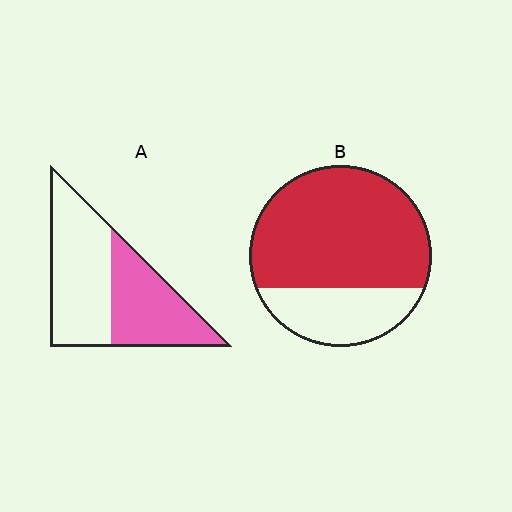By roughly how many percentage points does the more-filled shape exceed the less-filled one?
By roughly 30 percentage points (B over A).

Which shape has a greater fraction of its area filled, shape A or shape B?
Shape B.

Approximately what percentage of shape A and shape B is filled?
A is approximately 45% and B is approximately 70%.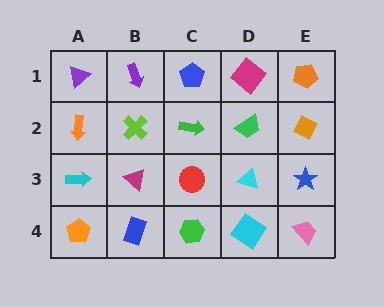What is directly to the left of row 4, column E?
A cyan diamond.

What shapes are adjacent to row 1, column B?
A lime cross (row 2, column B), a purple triangle (row 1, column A), a blue pentagon (row 1, column C).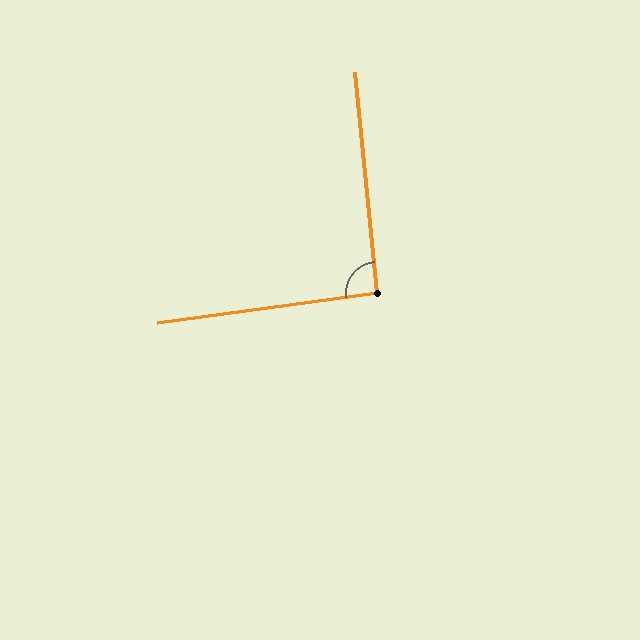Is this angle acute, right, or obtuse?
It is approximately a right angle.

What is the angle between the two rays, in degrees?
Approximately 92 degrees.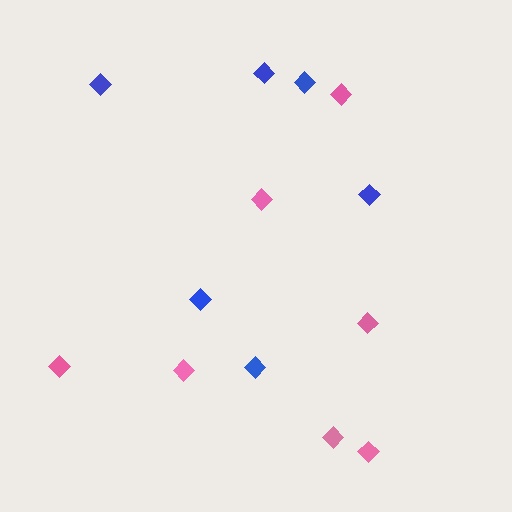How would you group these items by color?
There are 2 groups: one group of blue diamonds (6) and one group of pink diamonds (7).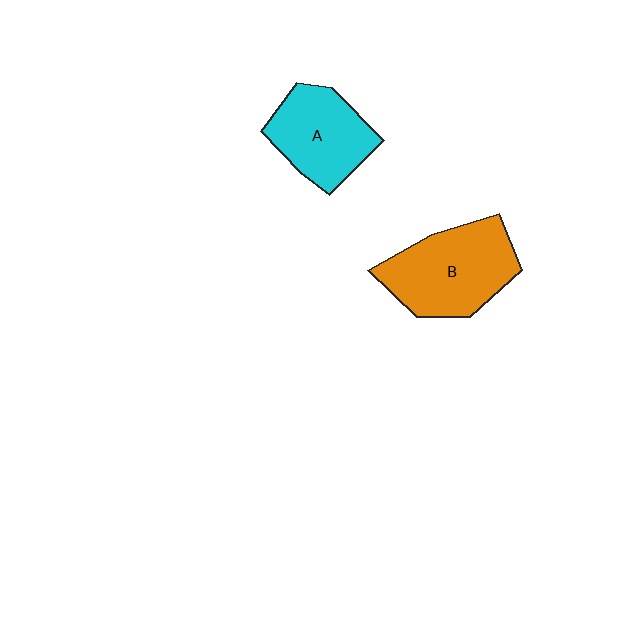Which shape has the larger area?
Shape B (orange).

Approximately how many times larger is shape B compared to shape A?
Approximately 1.3 times.